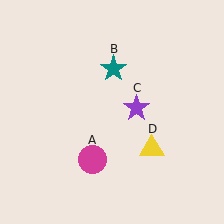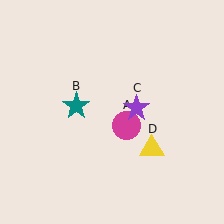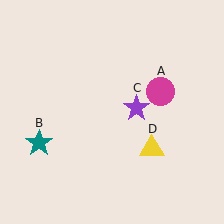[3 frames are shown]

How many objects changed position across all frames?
2 objects changed position: magenta circle (object A), teal star (object B).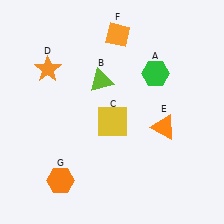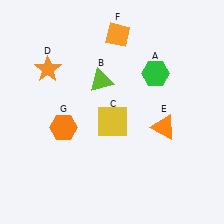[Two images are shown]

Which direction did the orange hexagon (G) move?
The orange hexagon (G) moved up.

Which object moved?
The orange hexagon (G) moved up.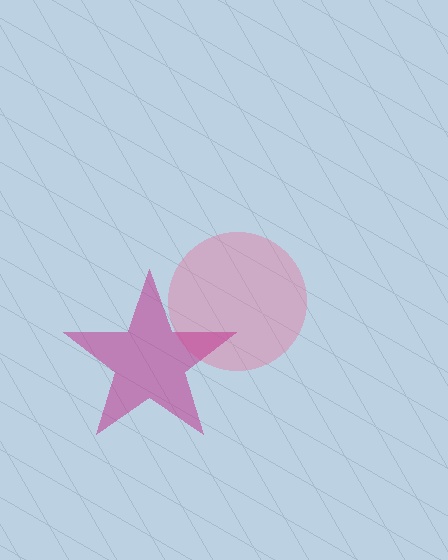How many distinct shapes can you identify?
There are 2 distinct shapes: a pink circle, a magenta star.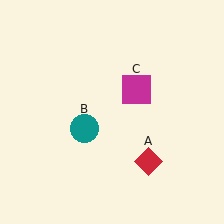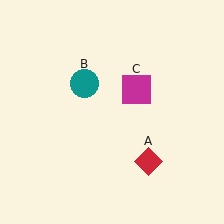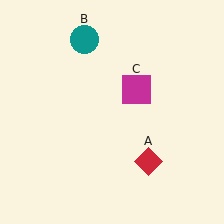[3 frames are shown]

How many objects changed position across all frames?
1 object changed position: teal circle (object B).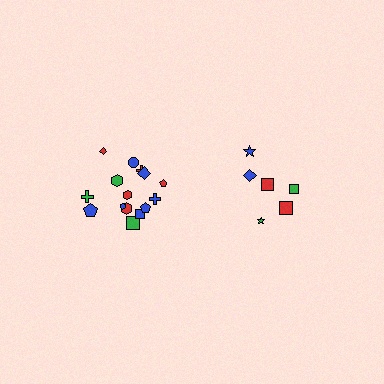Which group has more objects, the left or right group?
The left group.